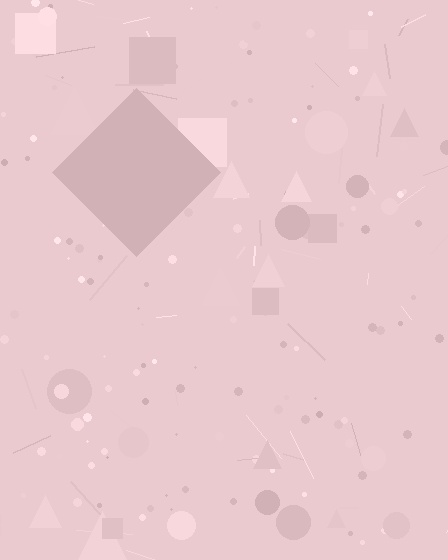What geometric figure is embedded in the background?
A diamond is embedded in the background.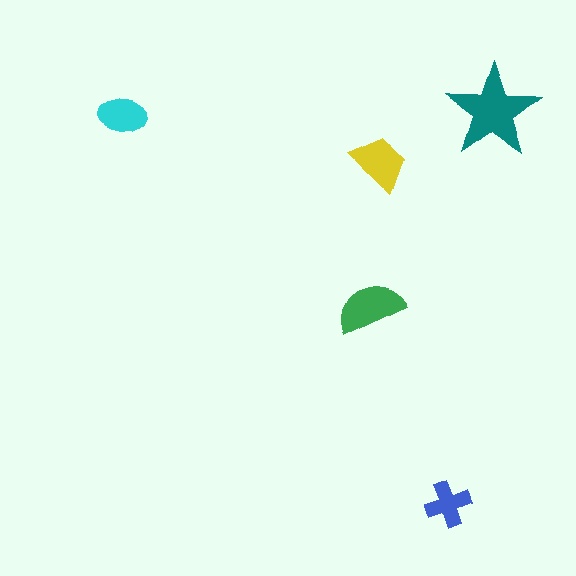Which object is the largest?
The teal star.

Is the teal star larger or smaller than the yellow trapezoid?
Larger.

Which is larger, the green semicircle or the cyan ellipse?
The green semicircle.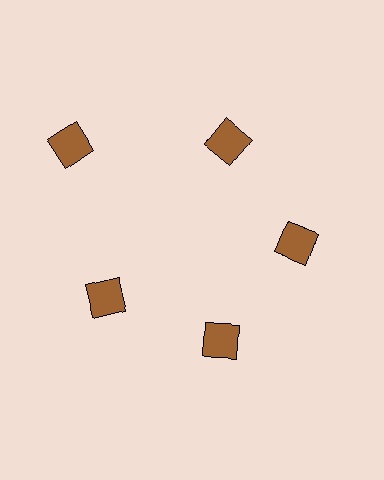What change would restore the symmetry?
The symmetry would be restored by moving it inward, back onto the ring so that all 5 diamonds sit at equal angles and equal distance from the center.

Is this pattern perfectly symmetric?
No. The 5 brown diamonds are arranged in a ring, but one element near the 10 o'clock position is pushed outward from the center, breaking the 5-fold rotational symmetry.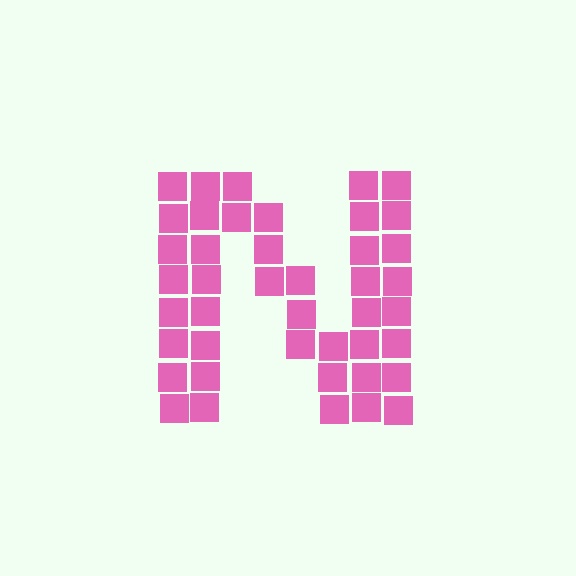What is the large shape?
The large shape is the letter N.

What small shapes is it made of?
It is made of small squares.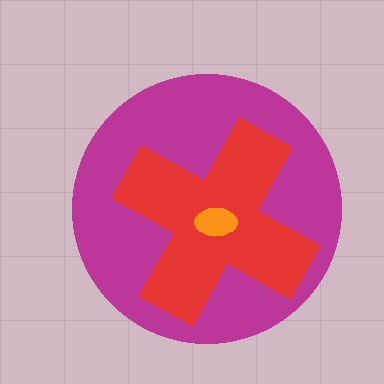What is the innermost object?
The orange ellipse.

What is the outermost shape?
The magenta circle.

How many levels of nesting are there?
3.